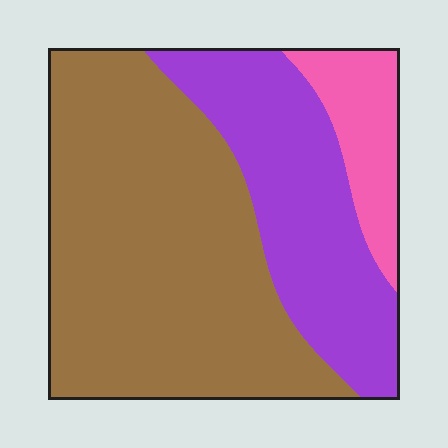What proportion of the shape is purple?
Purple takes up about one third (1/3) of the shape.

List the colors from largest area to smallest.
From largest to smallest: brown, purple, pink.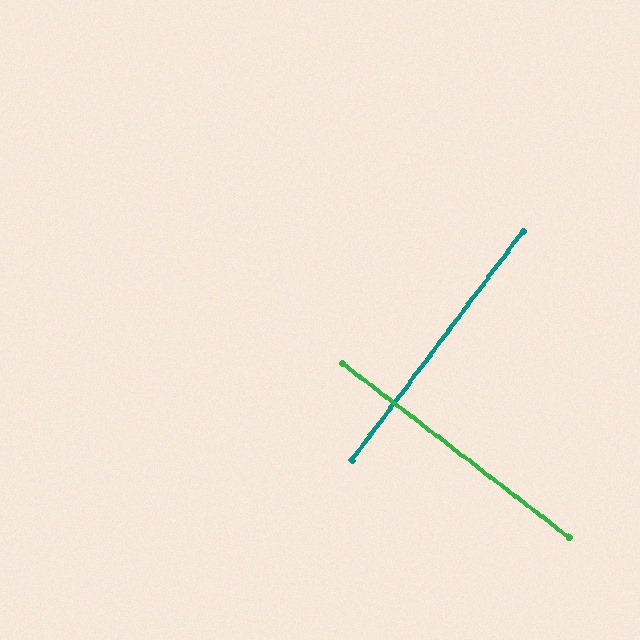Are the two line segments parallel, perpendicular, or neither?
Perpendicular — they meet at approximately 89°.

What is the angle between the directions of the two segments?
Approximately 89 degrees.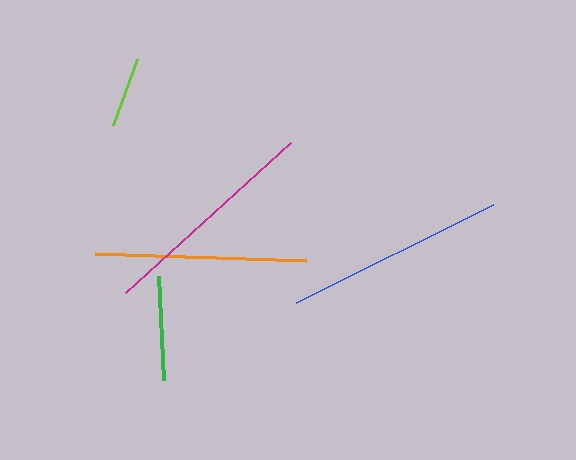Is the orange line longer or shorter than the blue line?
The blue line is longer than the orange line.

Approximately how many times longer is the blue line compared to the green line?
The blue line is approximately 2.1 times the length of the green line.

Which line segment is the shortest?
The lime line is the shortest at approximately 70 pixels.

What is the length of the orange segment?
The orange segment is approximately 212 pixels long.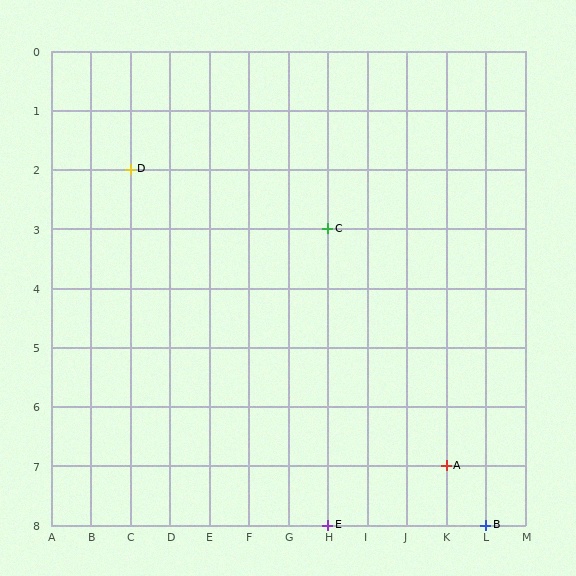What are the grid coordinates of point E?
Point E is at grid coordinates (H, 8).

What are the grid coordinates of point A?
Point A is at grid coordinates (K, 7).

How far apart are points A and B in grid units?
Points A and B are 1 column and 1 row apart (about 1.4 grid units diagonally).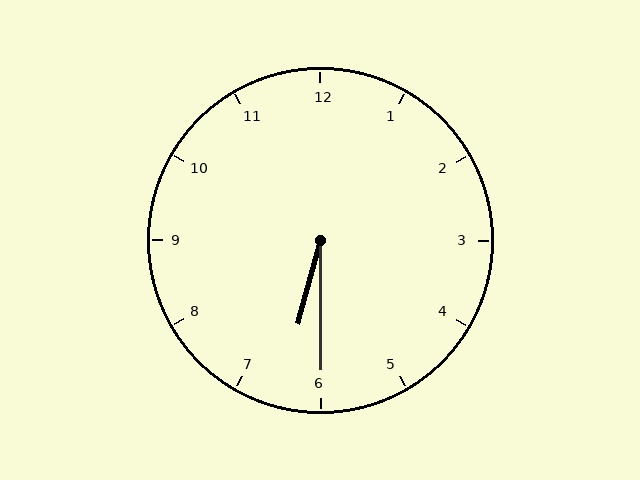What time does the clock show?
6:30.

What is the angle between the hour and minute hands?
Approximately 15 degrees.